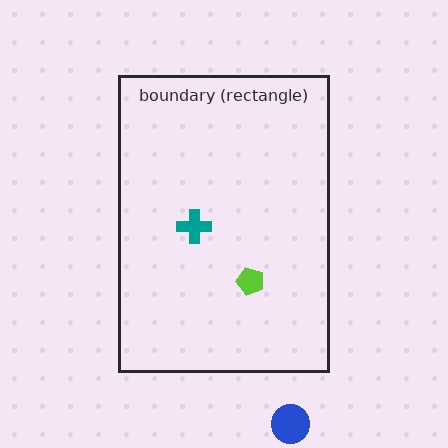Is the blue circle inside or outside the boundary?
Outside.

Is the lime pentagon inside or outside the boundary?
Inside.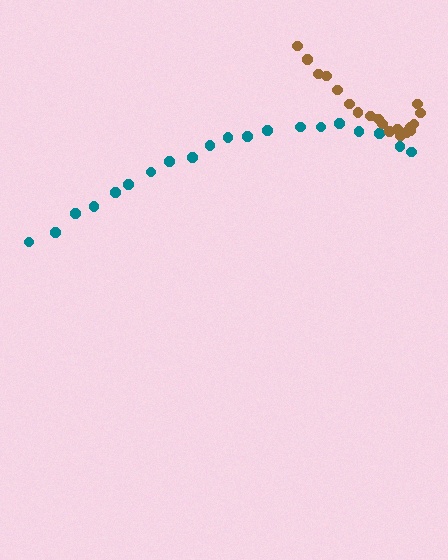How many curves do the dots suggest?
There are 2 distinct paths.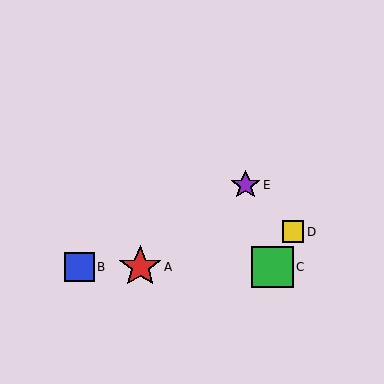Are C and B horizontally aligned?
Yes, both are at y≈267.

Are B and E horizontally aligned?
No, B is at y≈267 and E is at y≈185.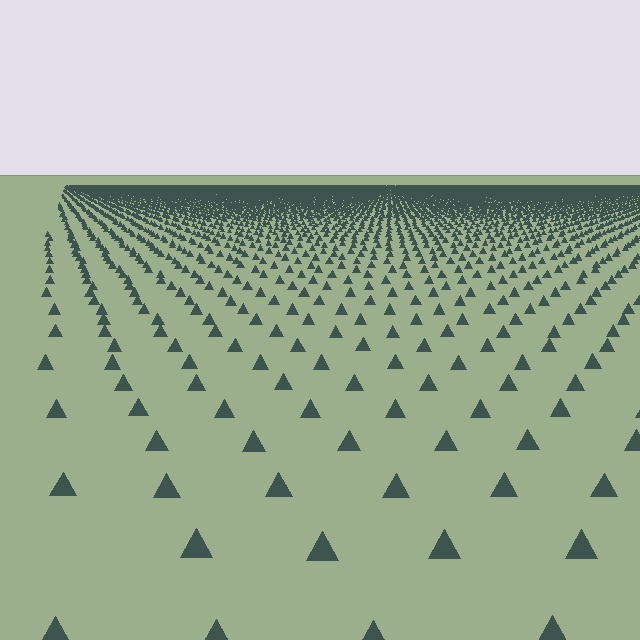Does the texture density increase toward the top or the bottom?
Density increases toward the top.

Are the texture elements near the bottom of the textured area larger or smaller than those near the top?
Larger. Near the bottom, elements are closer to the viewer and appear at a bigger on-screen size.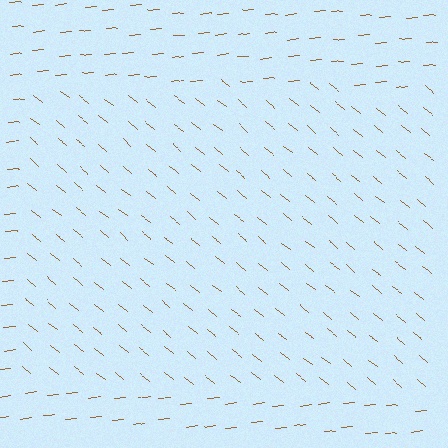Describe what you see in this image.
The image is filled with small brown line segments. A rectangle region in the image has lines oriented differently from the surrounding lines, creating a visible texture boundary.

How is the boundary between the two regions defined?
The boundary is defined purely by a change in line orientation (approximately 45 degrees difference). All lines are the same color and thickness.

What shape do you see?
I see a rectangle.